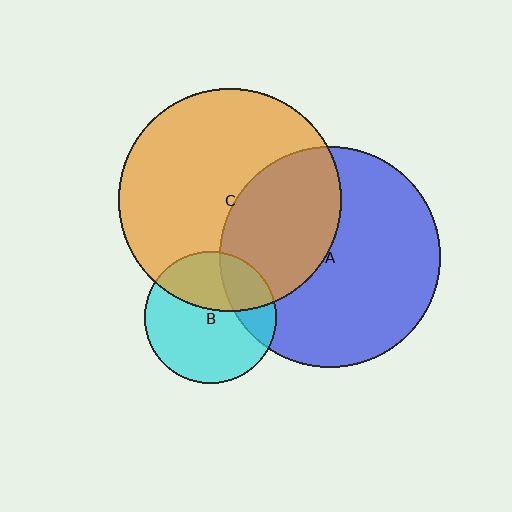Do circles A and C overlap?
Yes.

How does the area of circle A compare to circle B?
Approximately 2.8 times.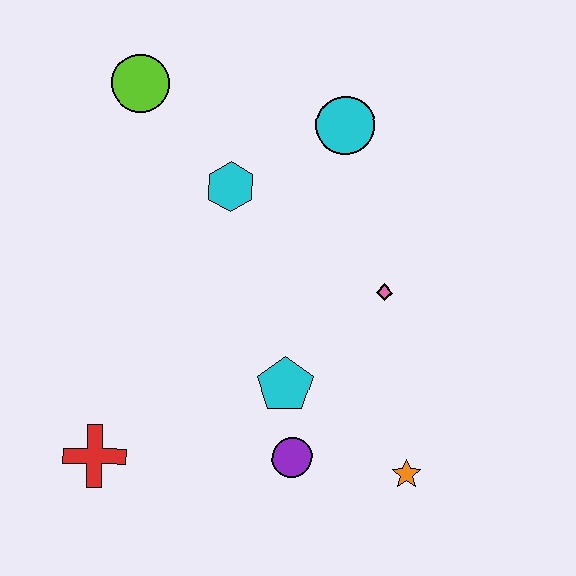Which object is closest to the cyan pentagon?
The purple circle is closest to the cyan pentagon.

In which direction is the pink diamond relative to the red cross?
The pink diamond is to the right of the red cross.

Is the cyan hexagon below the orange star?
No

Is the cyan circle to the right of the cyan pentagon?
Yes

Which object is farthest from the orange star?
The lime circle is farthest from the orange star.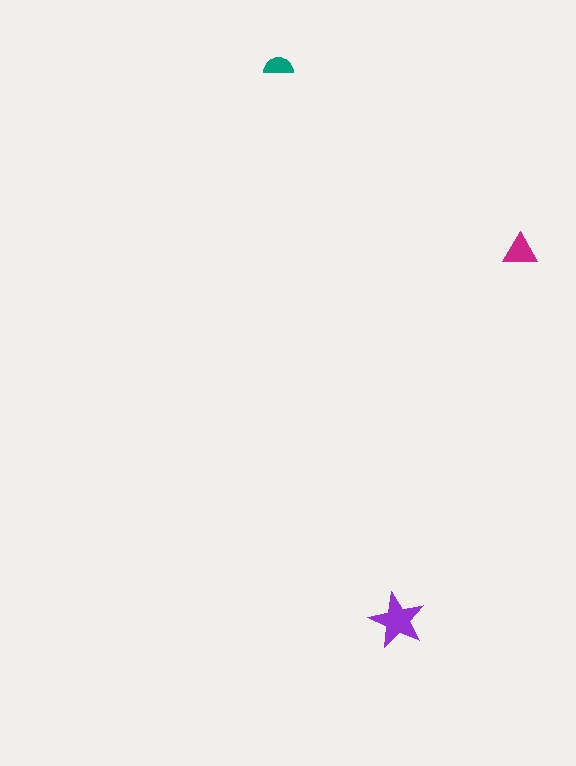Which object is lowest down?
The purple star is bottommost.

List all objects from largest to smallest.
The purple star, the magenta triangle, the teal semicircle.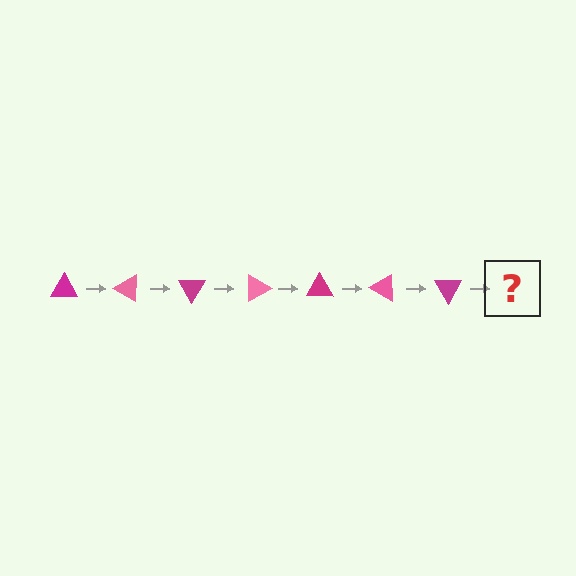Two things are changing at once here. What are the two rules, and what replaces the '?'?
The two rules are that it rotates 30 degrees each step and the color cycles through magenta and pink. The '?' should be a pink triangle, rotated 210 degrees from the start.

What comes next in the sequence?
The next element should be a pink triangle, rotated 210 degrees from the start.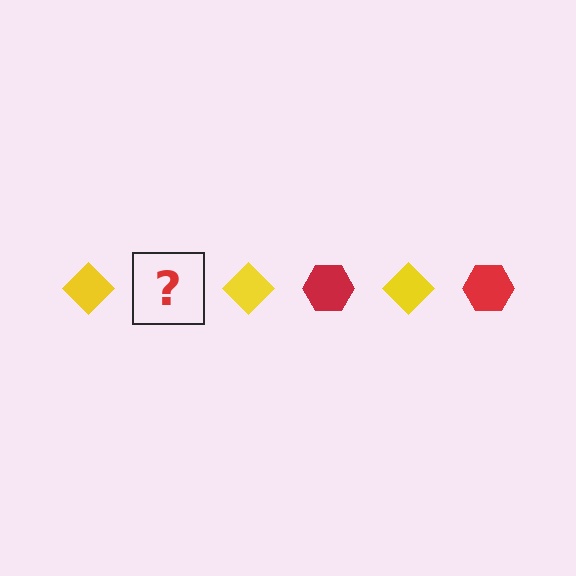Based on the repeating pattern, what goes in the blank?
The blank should be a red hexagon.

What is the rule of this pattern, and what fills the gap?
The rule is that the pattern alternates between yellow diamond and red hexagon. The gap should be filled with a red hexagon.